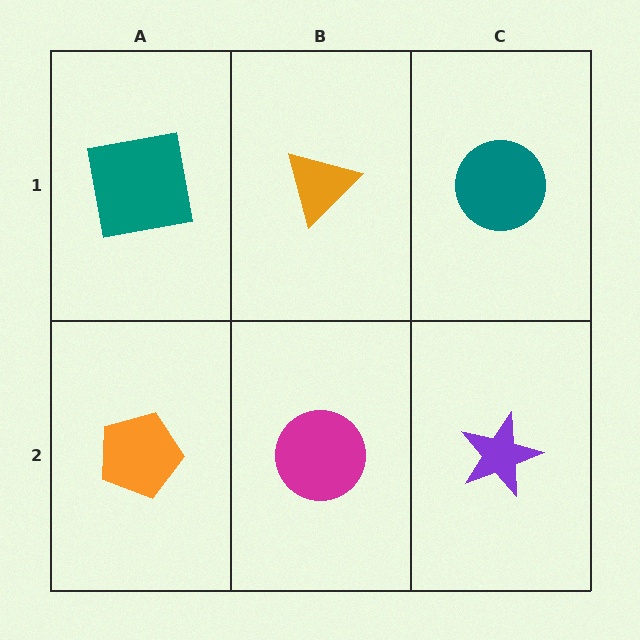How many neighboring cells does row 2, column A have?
2.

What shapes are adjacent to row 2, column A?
A teal square (row 1, column A), a magenta circle (row 2, column B).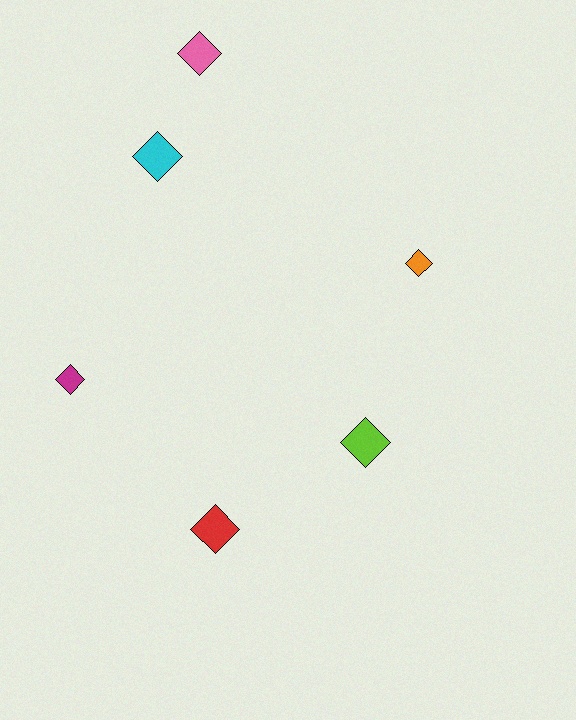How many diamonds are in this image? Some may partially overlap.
There are 6 diamonds.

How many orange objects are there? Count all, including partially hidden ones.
There is 1 orange object.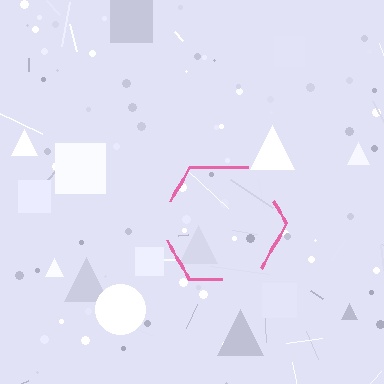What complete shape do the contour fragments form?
The contour fragments form a hexagon.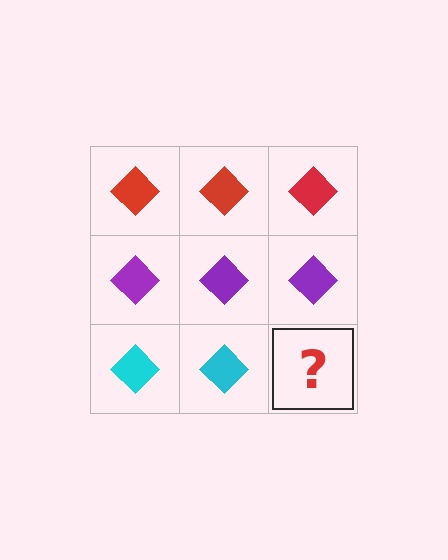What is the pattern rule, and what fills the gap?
The rule is that each row has a consistent color. The gap should be filled with a cyan diamond.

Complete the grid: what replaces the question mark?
The question mark should be replaced with a cyan diamond.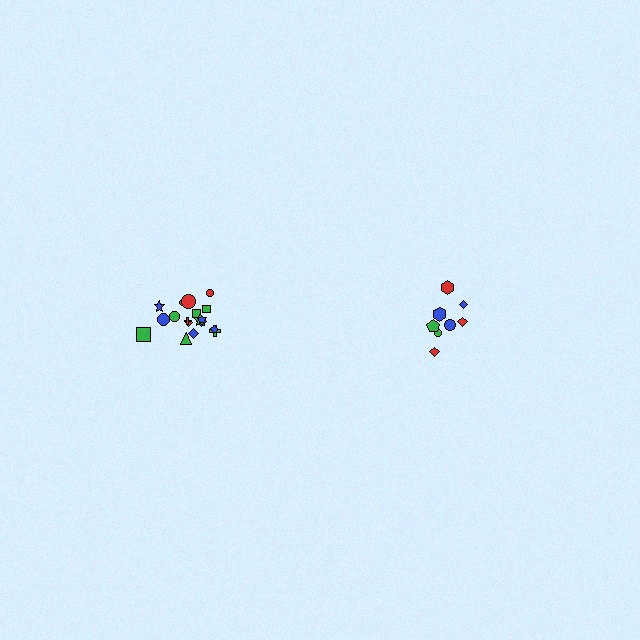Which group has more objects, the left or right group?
The left group.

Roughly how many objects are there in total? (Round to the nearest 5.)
Roughly 25 objects in total.